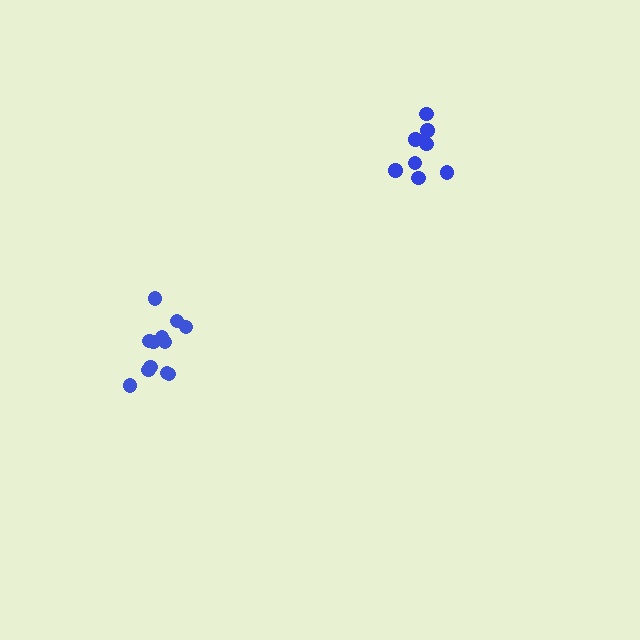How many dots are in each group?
Group 1: 9 dots, Group 2: 12 dots (21 total).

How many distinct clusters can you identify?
There are 2 distinct clusters.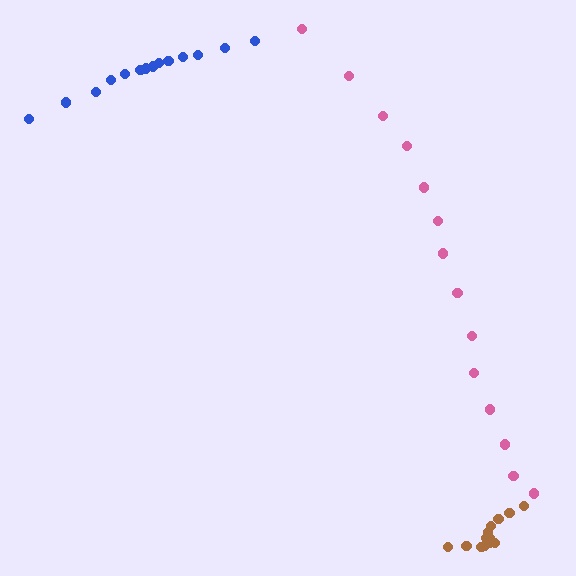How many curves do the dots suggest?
There are 3 distinct paths.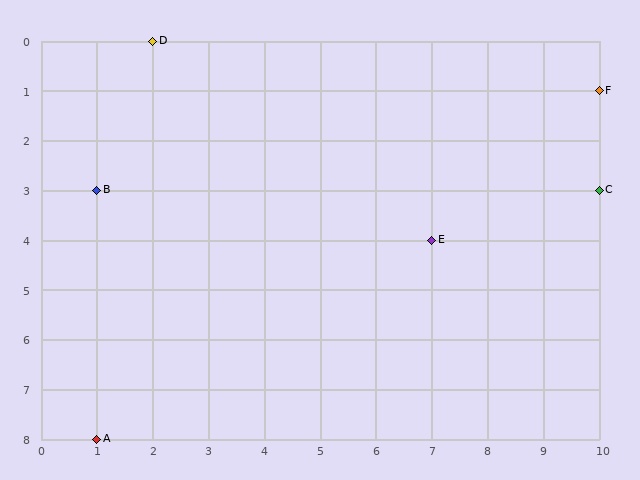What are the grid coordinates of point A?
Point A is at grid coordinates (1, 8).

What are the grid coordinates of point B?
Point B is at grid coordinates (1, 3).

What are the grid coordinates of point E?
Point E is at grid coordinates (7, 4).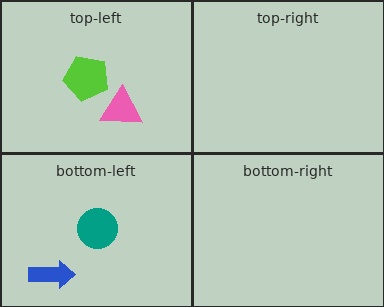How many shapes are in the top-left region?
2.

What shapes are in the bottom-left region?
The teal circle, the blue arrow.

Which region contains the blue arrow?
The bottom-left region.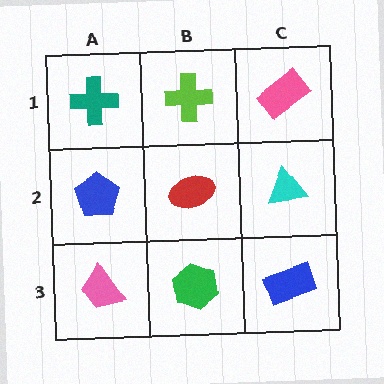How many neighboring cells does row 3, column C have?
2.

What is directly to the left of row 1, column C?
A lime cross.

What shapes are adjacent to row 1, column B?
A red ellipse (row 2, column B), a teal cross (row 1, column A), a pink rectangle (row 1, column C).